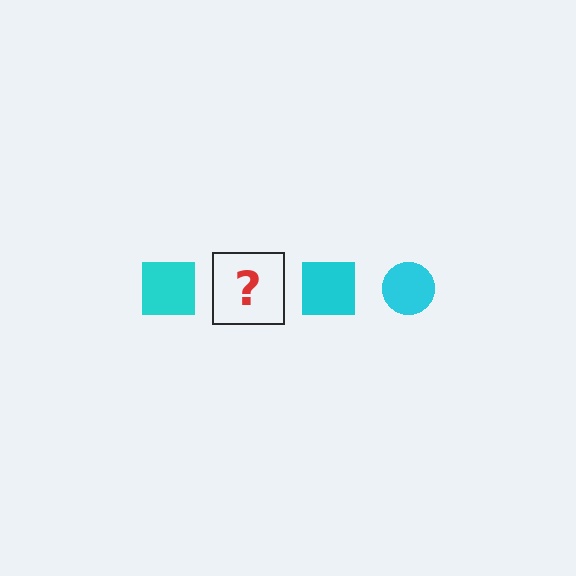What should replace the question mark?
The question mark should be replaced with a cyan circle.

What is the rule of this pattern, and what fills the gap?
The rule is that the pattern cycles through square, circle shapes in cyan. The gap should be filled with a cyan circle.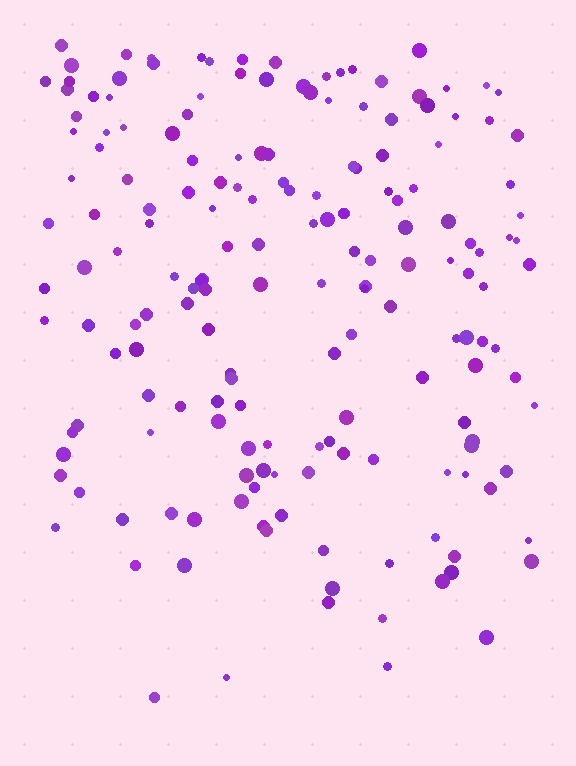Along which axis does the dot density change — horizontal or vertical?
Vertical.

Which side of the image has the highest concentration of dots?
The top.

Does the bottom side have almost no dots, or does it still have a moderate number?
Still a moderate number, just noticeably fewer than the top.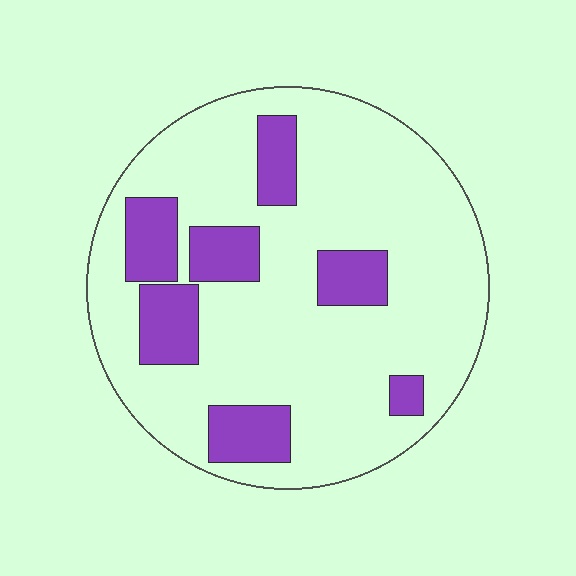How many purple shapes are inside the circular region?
7.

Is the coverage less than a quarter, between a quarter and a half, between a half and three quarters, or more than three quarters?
Less than a quarter.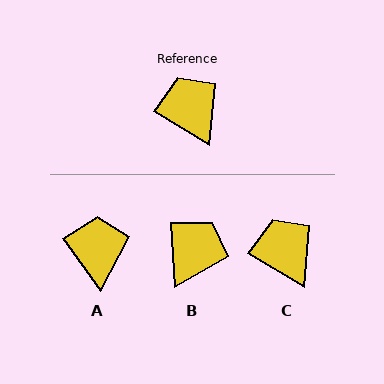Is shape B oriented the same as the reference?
No, it is off by about 54 degrees.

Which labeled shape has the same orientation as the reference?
C.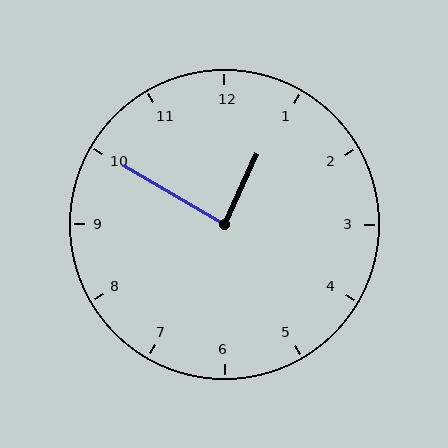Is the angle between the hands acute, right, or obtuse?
It is right.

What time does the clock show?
12:50.